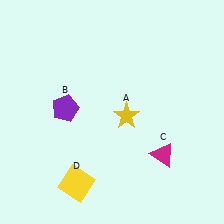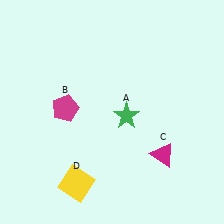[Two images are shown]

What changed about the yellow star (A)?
In Image 1, A is yellow. In Image 2, it changed to green.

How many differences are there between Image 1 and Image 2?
There are 2 differences between the two images.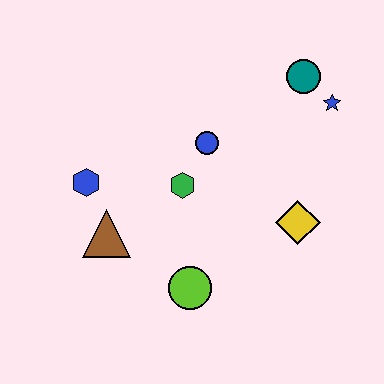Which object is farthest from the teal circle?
The brown triangle is farthest from the teal circle.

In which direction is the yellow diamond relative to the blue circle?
The yellow diamond is to the right of the blue circle.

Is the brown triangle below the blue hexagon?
Yes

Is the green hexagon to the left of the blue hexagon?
No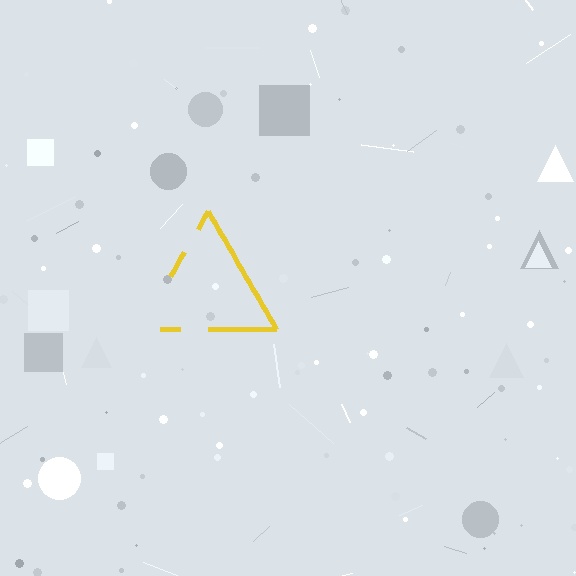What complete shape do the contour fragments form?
The contour fragments form a triangle.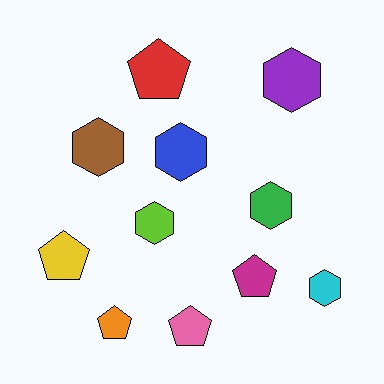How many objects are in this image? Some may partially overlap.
There are 11 objects.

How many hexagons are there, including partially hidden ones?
There are 6 hexagons.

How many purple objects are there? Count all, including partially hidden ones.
There is 1 purple object.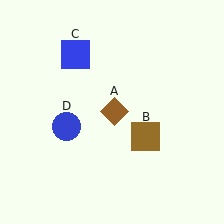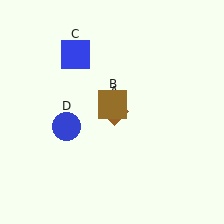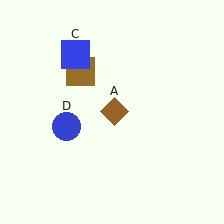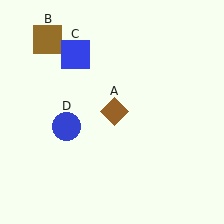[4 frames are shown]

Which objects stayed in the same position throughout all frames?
Brown diamond (object A) and blue square (object C) and blue circle (object D) remained stationary.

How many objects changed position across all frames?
1 object changed position: brown square (object B).